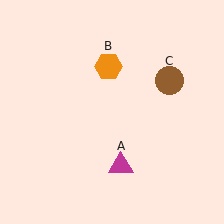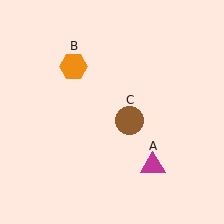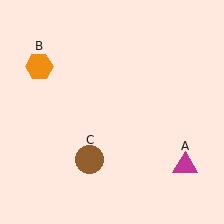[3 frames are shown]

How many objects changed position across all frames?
3 objects changed position: magenta triangle (object A), orange hexagon (object B), brown circle (object C).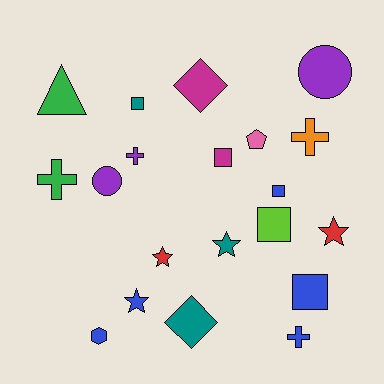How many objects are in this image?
There are 20 objects.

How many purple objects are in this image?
There are 3 purple objects.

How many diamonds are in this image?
There are 2 diamonds.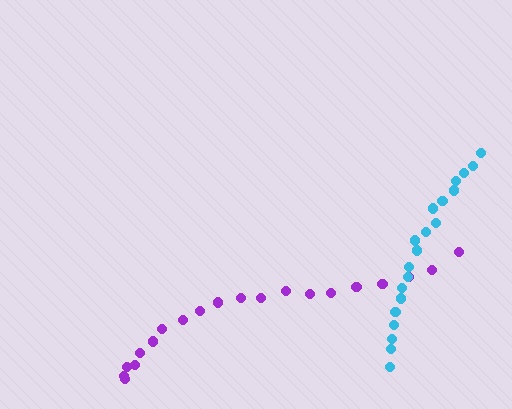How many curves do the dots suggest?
There are 2 distinct paths.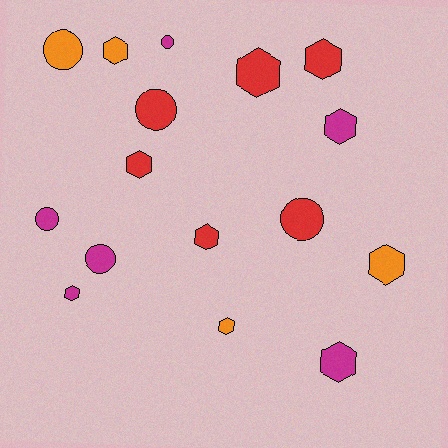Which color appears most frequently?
Magenta, with 6 objects.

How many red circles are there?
There are 2 red circles.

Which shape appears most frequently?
Hexagon, with 10 objects.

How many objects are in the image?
There are 16 objects.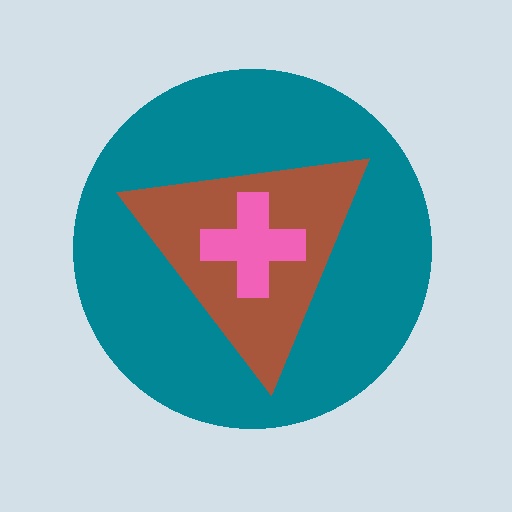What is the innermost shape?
The pink cross.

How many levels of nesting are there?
3.